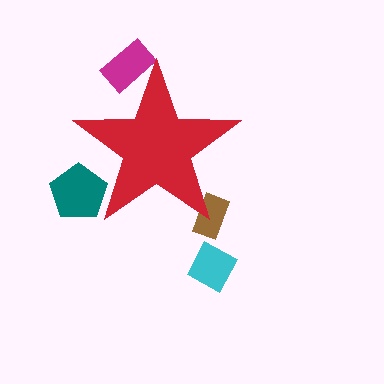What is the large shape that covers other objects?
A red star.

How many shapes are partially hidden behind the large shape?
3 shapes are partially hidden.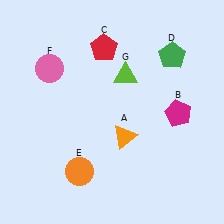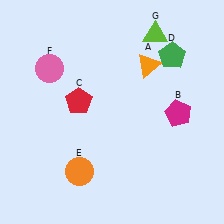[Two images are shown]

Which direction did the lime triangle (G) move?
The lime triangle (G) moved up.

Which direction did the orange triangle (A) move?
The orange triangle (A) moved up.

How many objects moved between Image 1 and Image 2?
3 objects moved between the two images.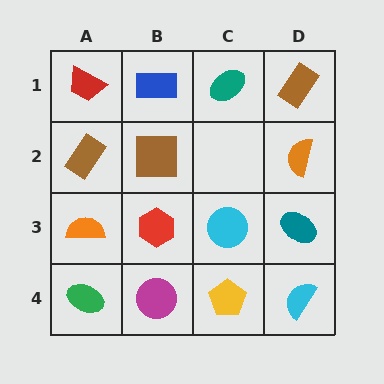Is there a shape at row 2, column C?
No, that cell is empty.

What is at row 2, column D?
An orange semicircle.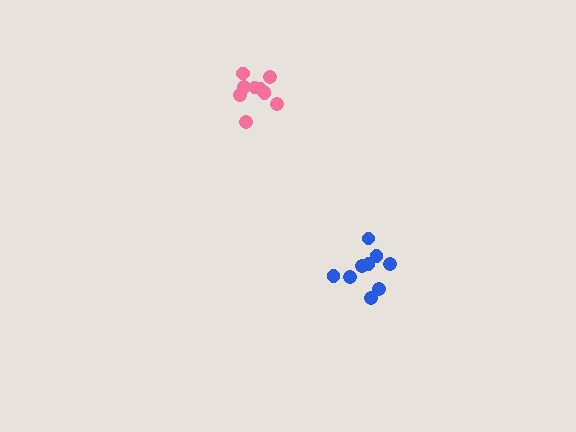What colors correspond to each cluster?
The clusters are colored: pink, blue.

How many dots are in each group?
Group 1: 10 dots, Group 2: 9 dots (19 total).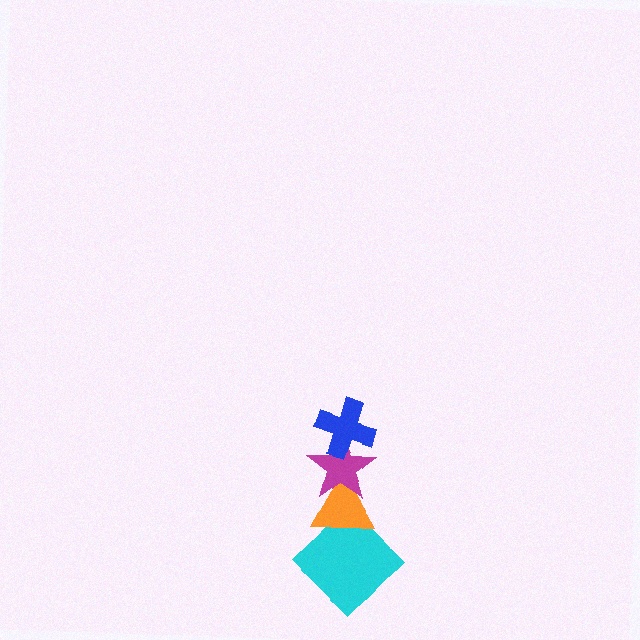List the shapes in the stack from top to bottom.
From top to bottom: the blue cross, the magenta star, the orange triangle, the cyan diamond.